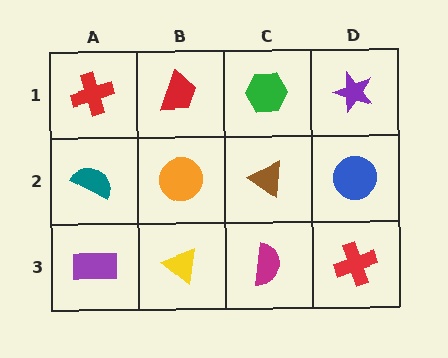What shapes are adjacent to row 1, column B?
An orange circle (row 2, column B), a red cross (row 1, column A), a green hexagon (row 1, column C).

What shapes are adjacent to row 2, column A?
A red cross (row 1, column A), a purple rectangle (row 3, column A), an orange circle (row 2, column B).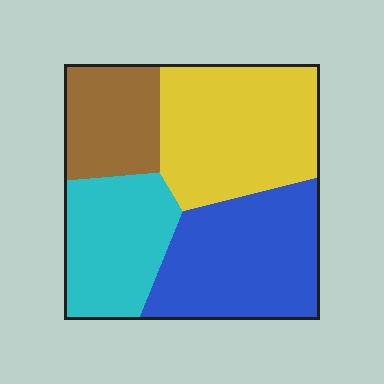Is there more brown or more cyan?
Cyan.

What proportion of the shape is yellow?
Yellow takes up about one third (1/3) of the shape.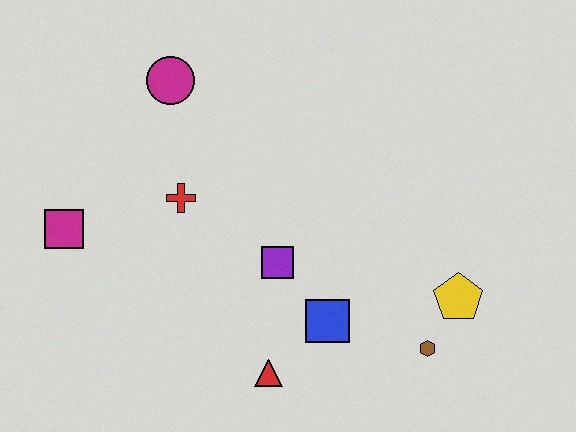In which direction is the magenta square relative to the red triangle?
The magenta square is to the left of the red triangle.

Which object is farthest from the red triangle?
The magenta circle is farthest from the red triangle.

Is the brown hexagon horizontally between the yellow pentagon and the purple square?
Yes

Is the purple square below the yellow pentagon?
No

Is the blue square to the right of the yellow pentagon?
No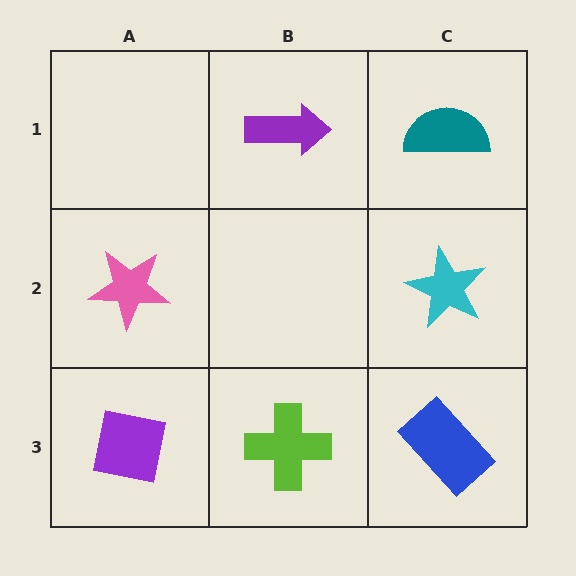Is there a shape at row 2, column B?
No, that cell is empty.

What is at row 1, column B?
A purple arrow.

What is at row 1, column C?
A teal semicircle.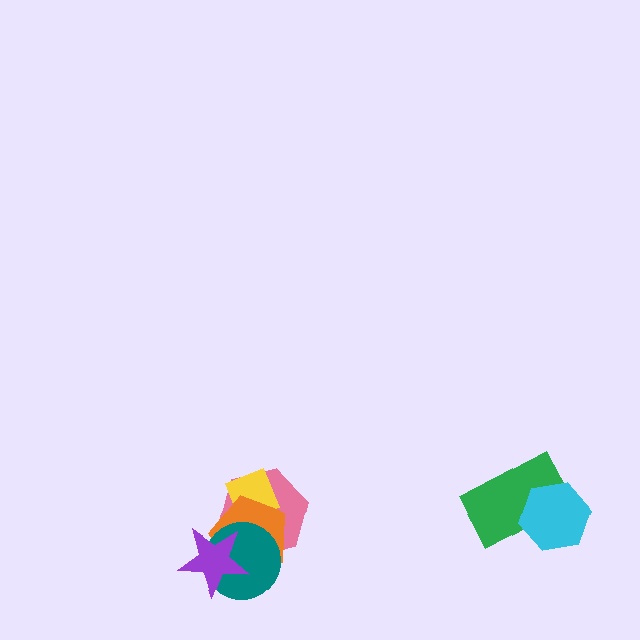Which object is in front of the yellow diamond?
The orange pentagon is in front of the yellow diamond.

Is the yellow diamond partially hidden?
Yes, it is partially covered by another shape.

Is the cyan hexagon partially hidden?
No, no other shape covers it.